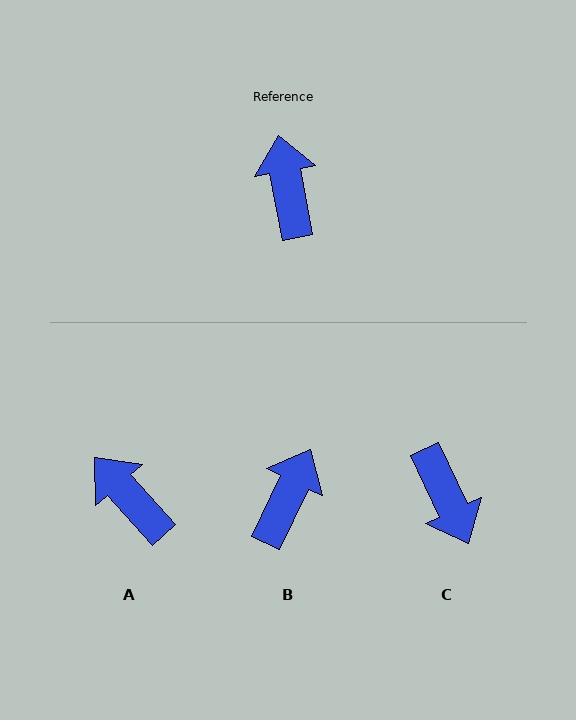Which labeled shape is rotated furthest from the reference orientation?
C, about 165 degrees away.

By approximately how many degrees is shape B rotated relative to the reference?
Approximately 36 degrees clockwise.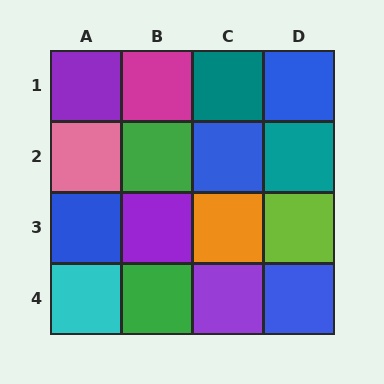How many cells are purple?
3 cells are purple.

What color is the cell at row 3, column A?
Blue.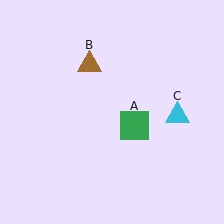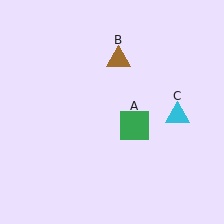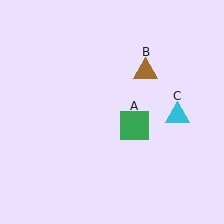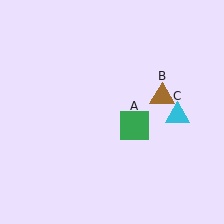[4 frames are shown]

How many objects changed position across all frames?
1 object changed position: brown triangle (object B).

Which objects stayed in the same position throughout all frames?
Green square (object A) and cyan triangle (object C) remained stationary.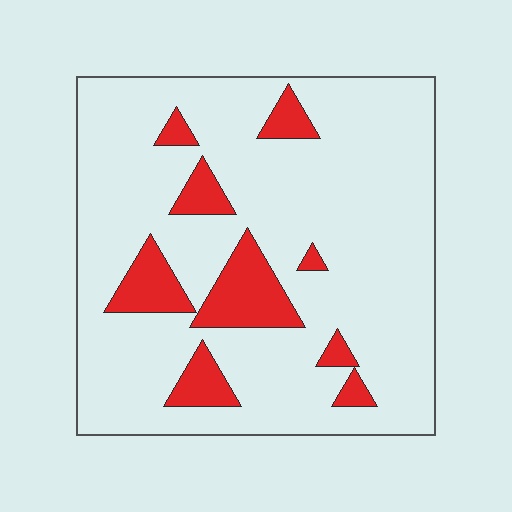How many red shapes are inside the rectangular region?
9.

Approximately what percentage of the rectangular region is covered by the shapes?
Approximately 15%.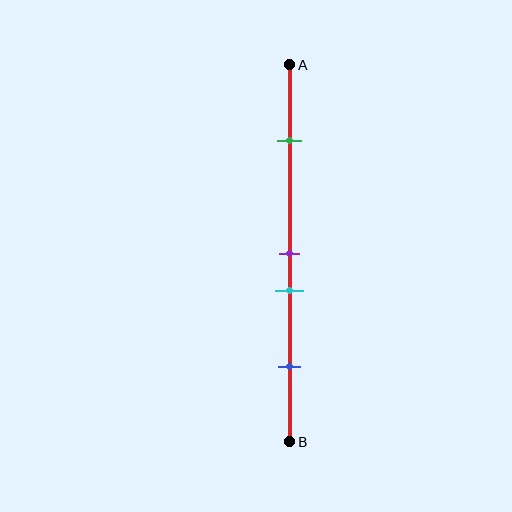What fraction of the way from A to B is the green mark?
The green mark is approximately 20% (0.2) of the way from A to B.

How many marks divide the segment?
There are 4 marks dividing the segment.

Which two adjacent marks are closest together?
The purple and cyan marks are the closest adjacent pair.